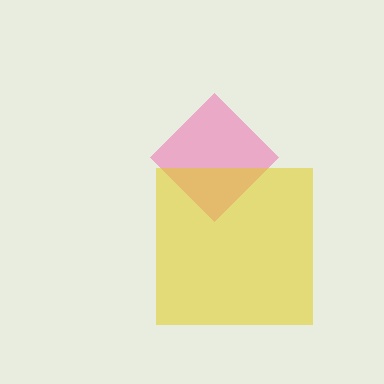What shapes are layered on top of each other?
The layered shapes are: a pink diamond, a yellow square.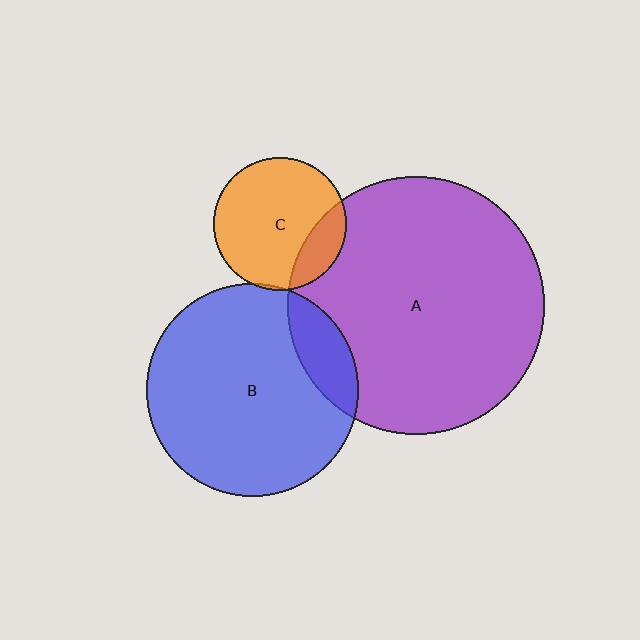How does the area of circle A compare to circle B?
Approximately 1.5 times.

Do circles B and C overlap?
Yes.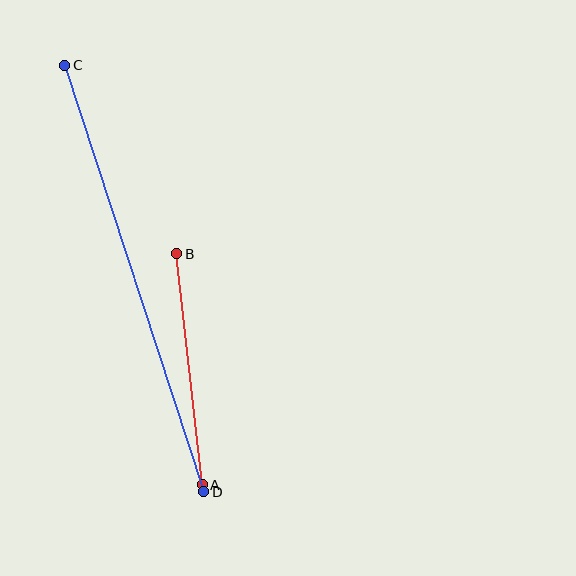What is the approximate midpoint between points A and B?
The midpoint is at approximately (190, 369) pixels.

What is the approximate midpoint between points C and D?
The midpoint is at approximately (134, 278) pixels.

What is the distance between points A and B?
The distance is approximately 232 pixels.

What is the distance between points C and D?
The distance is approximately 449 pixels.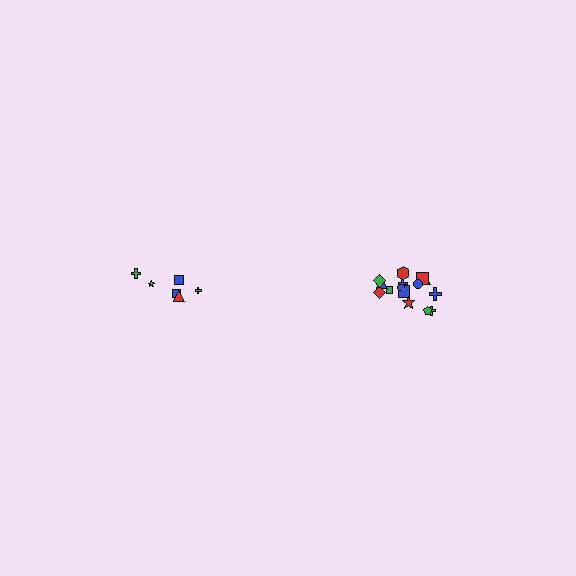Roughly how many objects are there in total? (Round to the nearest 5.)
Roughly 20 objects in total.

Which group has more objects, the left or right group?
The right group.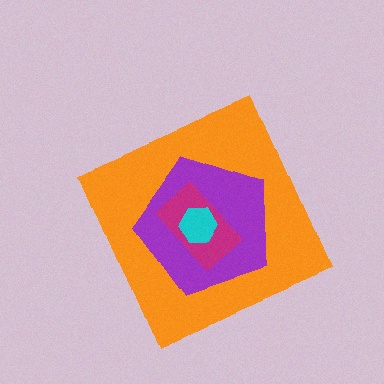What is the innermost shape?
The cyan hexagon.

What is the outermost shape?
The orange diamond.